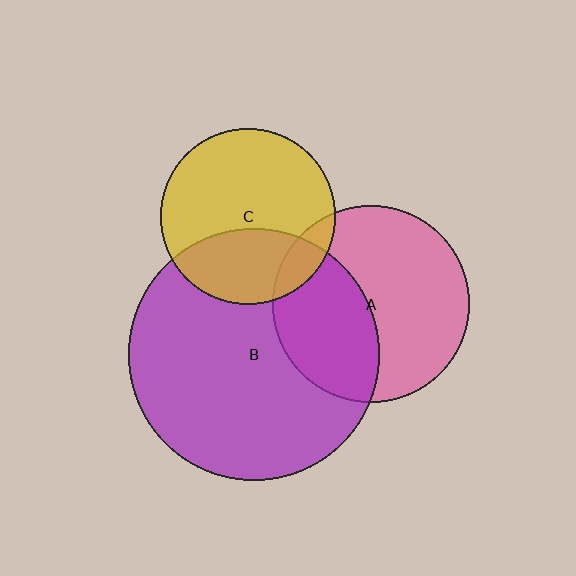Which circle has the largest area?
Circle B (purple).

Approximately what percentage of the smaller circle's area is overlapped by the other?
Approximately 35%.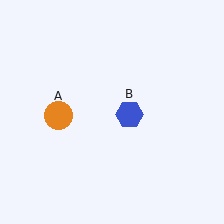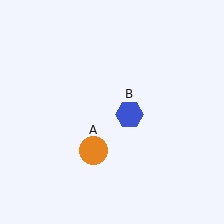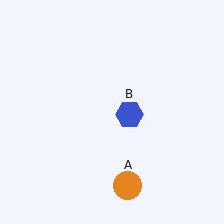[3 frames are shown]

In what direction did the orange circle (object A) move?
The orange circle (object A) moved down and to the right.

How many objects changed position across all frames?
1 object changed position: orange circle (object A).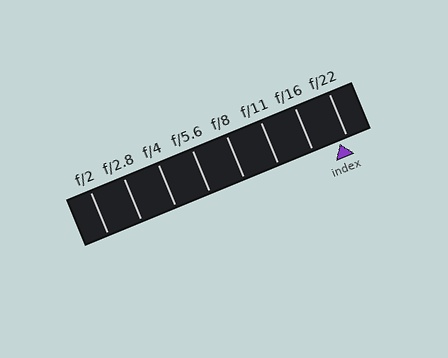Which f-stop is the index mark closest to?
The index mark is closest to f/22.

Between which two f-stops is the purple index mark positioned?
The index mark is between f/16 and f/22.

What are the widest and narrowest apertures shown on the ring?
The widest aperture shown is f/2 and the narrowest is f/22.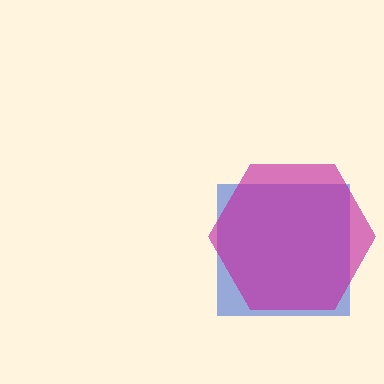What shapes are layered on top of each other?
The layered shapes are: a blue square, a magenta hexagon.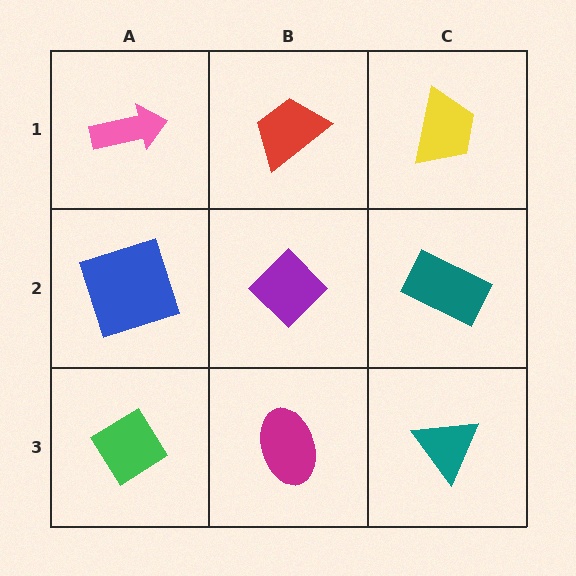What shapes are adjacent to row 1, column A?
A blue square (row 2, column A), a red trapezoid (row 1, column B).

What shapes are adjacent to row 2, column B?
A red trapezoid (row 1, column B), a magenta ellipse (row 3, column B), a blue square (row 2, column A), a teal rectangle (row 2, column C).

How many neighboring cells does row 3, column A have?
2.